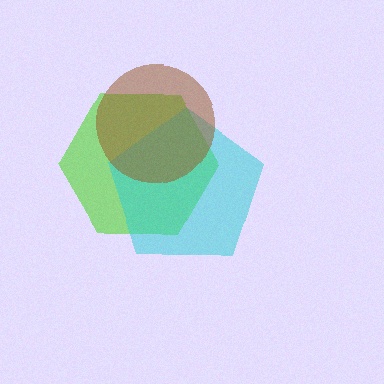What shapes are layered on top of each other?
The layered shapes are: a lime hexagon, a cyan pentagon, a brown circle.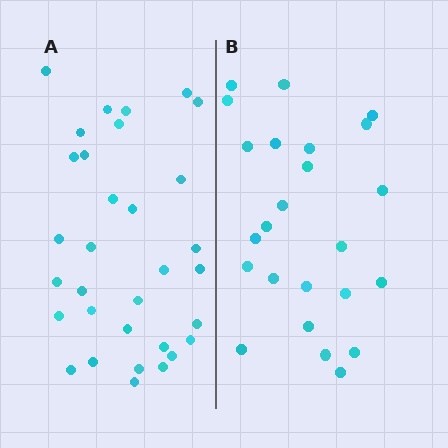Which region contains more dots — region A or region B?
Region A (the left region) has more dots.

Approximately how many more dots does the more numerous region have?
Region A has roughly 8 or so more dots than region B.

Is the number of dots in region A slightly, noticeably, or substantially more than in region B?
Region A has noticeably more, but not dramatically so. The ratio is roughly 1.3 to 1.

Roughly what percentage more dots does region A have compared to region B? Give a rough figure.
About 35% more.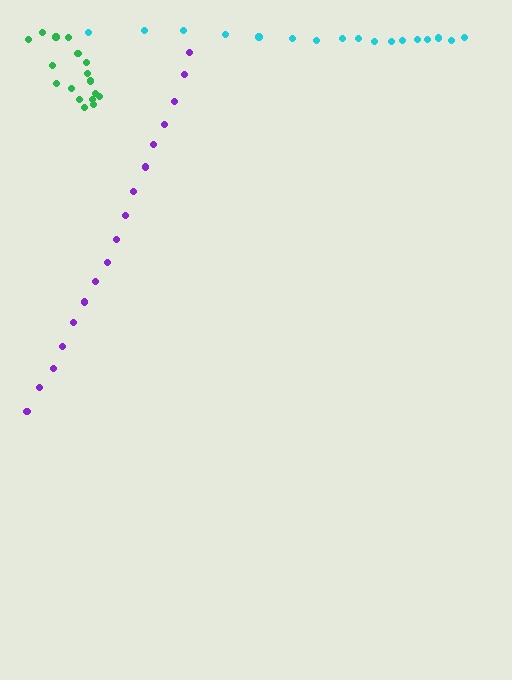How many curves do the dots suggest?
There are 3 distinct paths.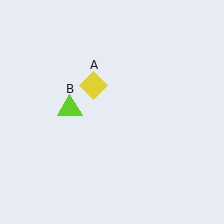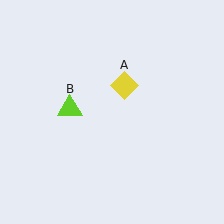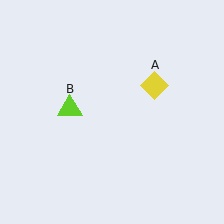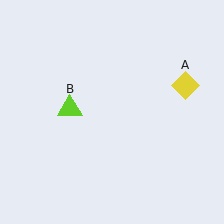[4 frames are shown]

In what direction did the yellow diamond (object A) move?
The yellow diamond (object A) moved right.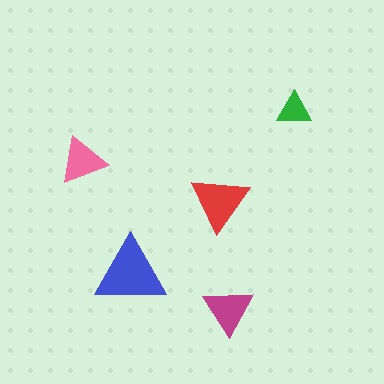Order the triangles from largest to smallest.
the blue one, the red one, the magenta one, the pink one, the green one.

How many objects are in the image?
There are 5 objects in the image.